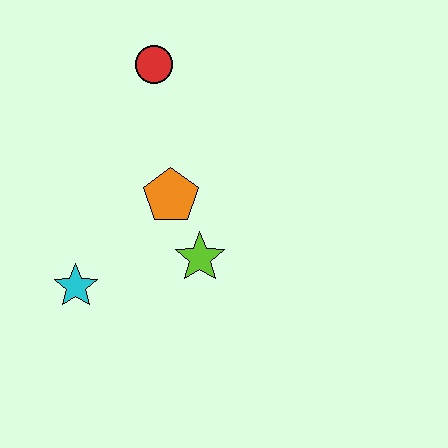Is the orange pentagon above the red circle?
No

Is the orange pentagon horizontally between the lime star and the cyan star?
Yes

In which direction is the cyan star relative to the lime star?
The cyan star is to the left of the lime star.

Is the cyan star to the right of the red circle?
No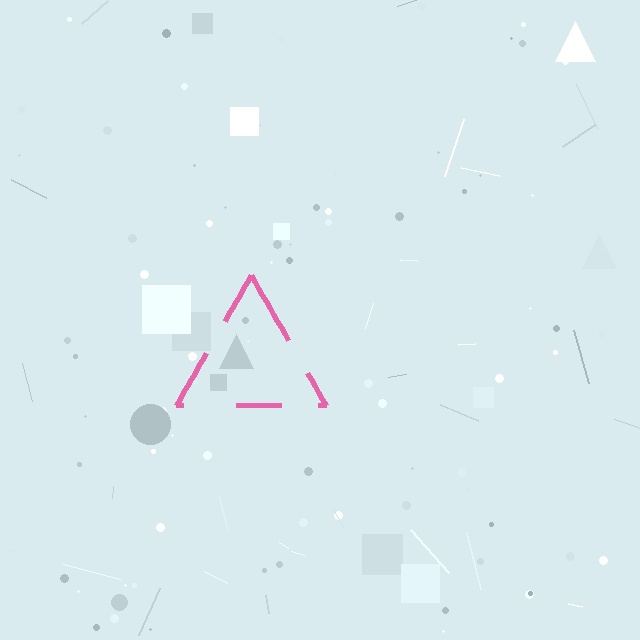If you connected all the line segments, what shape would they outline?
They would outline a triangle.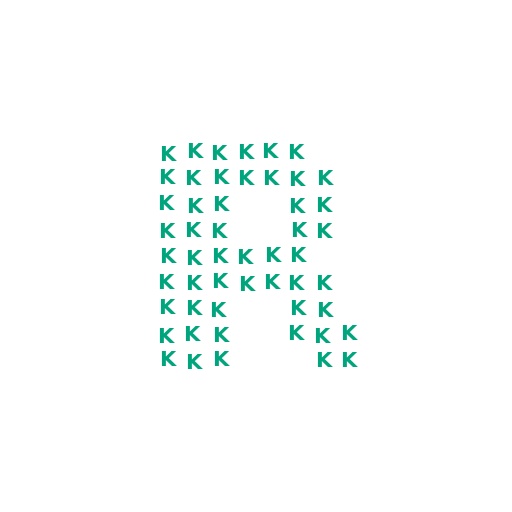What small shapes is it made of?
It is made of small letter K's.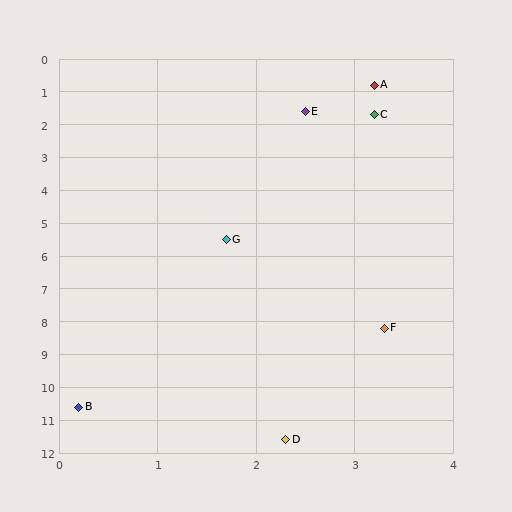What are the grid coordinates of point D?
Point D is at approximately (2.3, 11.6).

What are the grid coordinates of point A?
Point A is at approximately (3.2, 0.8).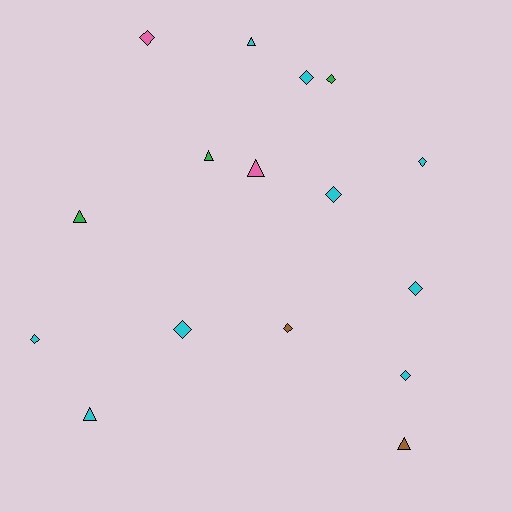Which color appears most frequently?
Cyan, with 9 objects.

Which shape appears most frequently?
Diamond, with 10 objects.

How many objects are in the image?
There are 16 objects.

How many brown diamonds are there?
There is 1 brown diamond.